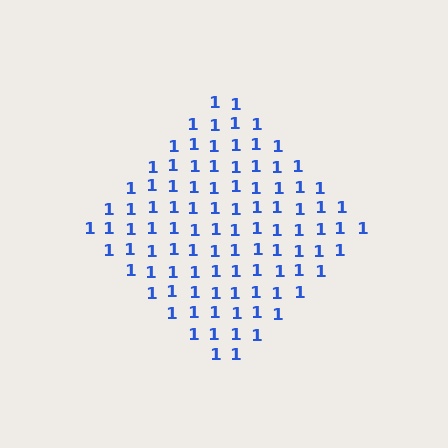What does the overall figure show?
The overall figure shows a diamond.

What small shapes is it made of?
It is made of small digit 1's.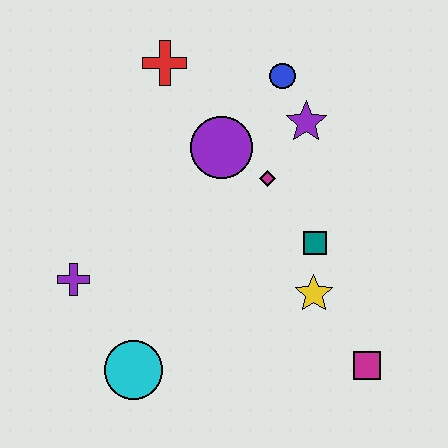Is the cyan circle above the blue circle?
No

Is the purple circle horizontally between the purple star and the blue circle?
No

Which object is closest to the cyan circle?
The purple cross is closest to the cyan circle.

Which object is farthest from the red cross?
The magenta square is farthest from the red cross.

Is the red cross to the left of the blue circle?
Yes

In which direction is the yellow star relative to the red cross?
The yellow star is below the red cross.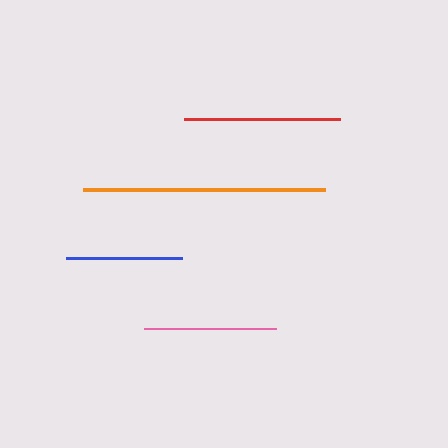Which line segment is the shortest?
The blue line is the shortest at approximately 117 pixels.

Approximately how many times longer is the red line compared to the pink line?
The red line is approximately 1.2 times the length of the pink line.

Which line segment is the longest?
The orange line is the longest at approximately 242 pixels.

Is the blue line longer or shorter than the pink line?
The pink line is longer than the blue line.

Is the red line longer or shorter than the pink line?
The red line is longer than the pink line.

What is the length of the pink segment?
The pink segment is approximately 132 pixels long.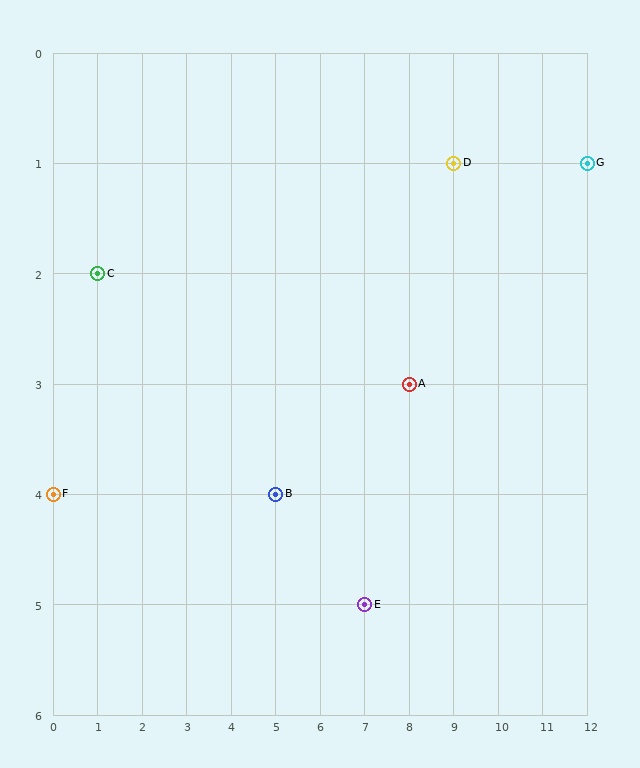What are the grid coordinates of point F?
Point F is at grid coordinates (0, 4).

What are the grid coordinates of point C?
Point C is at grid coordinates (1, 2).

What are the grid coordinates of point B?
Point B is at grid coordinates (5, 4).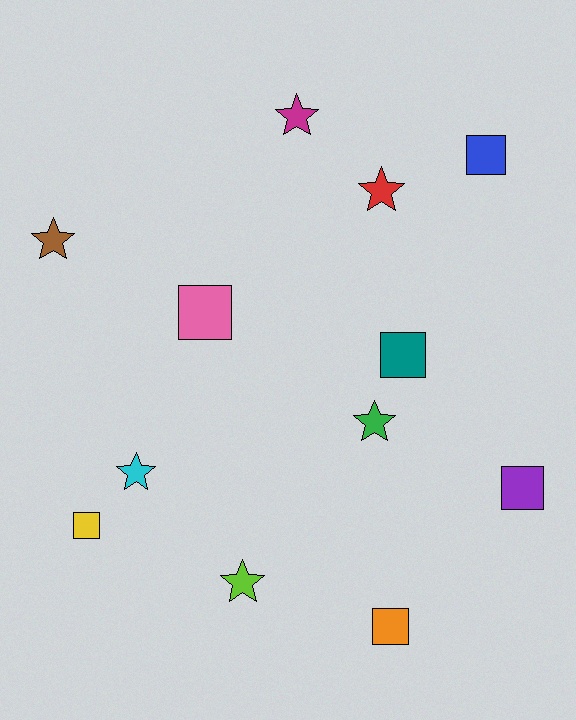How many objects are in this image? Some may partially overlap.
There are 12 objects.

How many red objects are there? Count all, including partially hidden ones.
There is 1 red object.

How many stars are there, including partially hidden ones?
There are 6 stars.